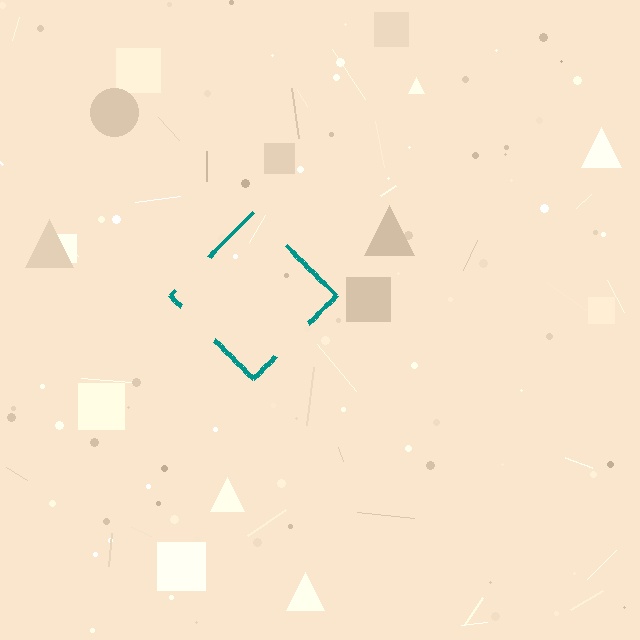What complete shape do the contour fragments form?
The contour fragments form a diamond.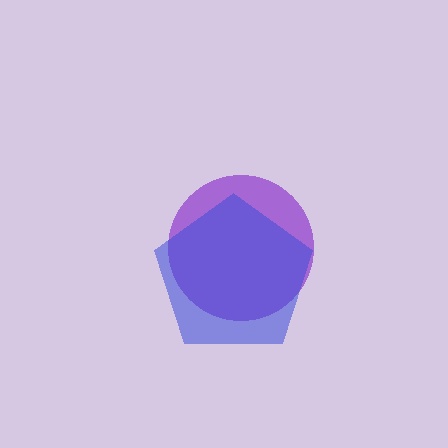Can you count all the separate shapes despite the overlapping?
Yes, there are 2 separate shapes.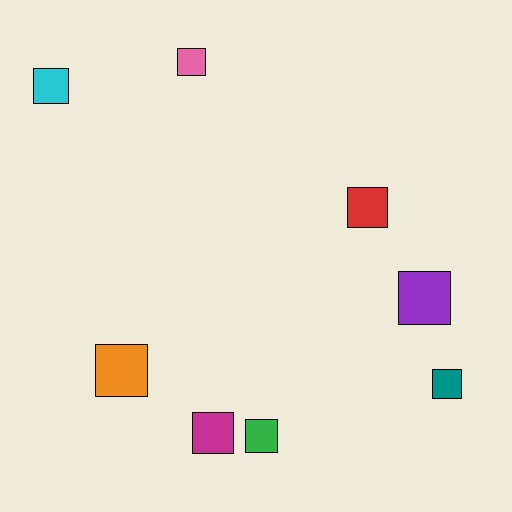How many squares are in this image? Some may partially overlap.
There are 8 squares.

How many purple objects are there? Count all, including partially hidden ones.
There is 1 purple object.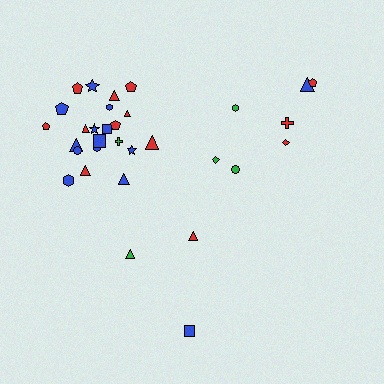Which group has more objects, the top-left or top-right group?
The top-left group.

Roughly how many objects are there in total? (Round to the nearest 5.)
Roughly 30 objects in total.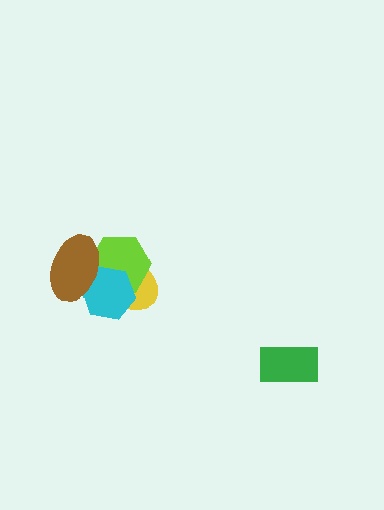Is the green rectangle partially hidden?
No, no other shape covers it.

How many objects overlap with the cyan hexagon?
3 objects overlap with the cyan hexagon.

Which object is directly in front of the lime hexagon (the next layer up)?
The cyan hexagon is directly in front of the lime hexagon.